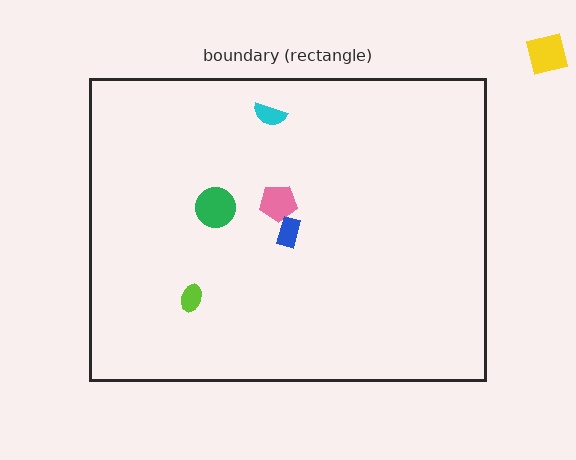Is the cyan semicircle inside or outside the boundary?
Inside.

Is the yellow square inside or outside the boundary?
Outside.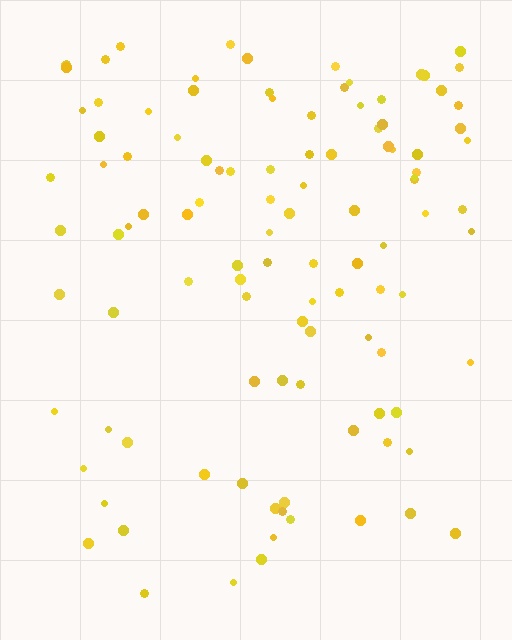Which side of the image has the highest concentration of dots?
The top.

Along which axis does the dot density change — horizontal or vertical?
Vertical.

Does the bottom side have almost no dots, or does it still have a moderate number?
Still a moderate number, just noticeably fewer than the top.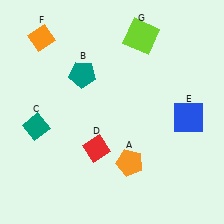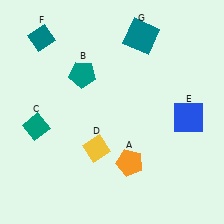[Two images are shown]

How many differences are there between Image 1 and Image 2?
There are 3 differences between the two images.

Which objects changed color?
D changed from red to yellow. F changed from orange to teal. G changed from lime to teal.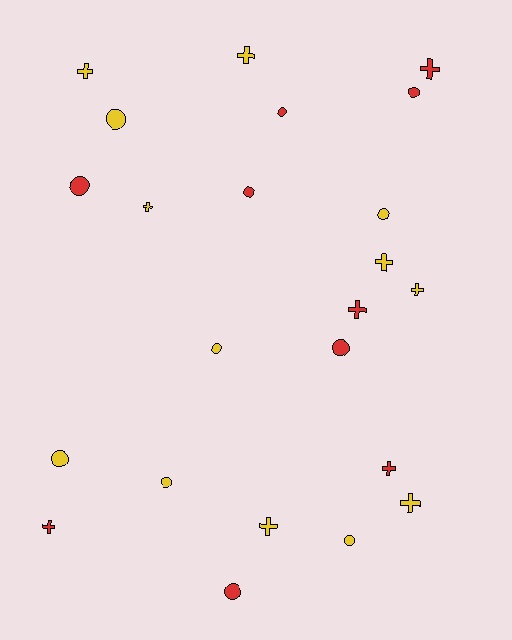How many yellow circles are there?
There are 6 yellow circles.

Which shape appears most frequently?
Circle, with 12 objects.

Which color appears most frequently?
Yellow, with 13 objects.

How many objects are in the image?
There are 23 objects.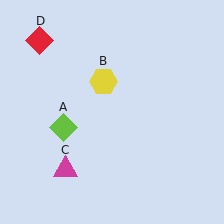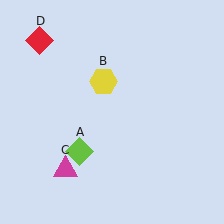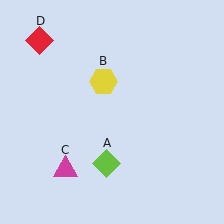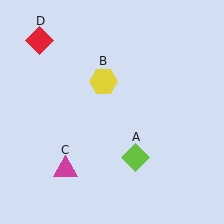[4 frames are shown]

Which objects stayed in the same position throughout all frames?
Yellow hexagon (object B) and magenta triangle (object C) and red diamond (object D) remained stationary.